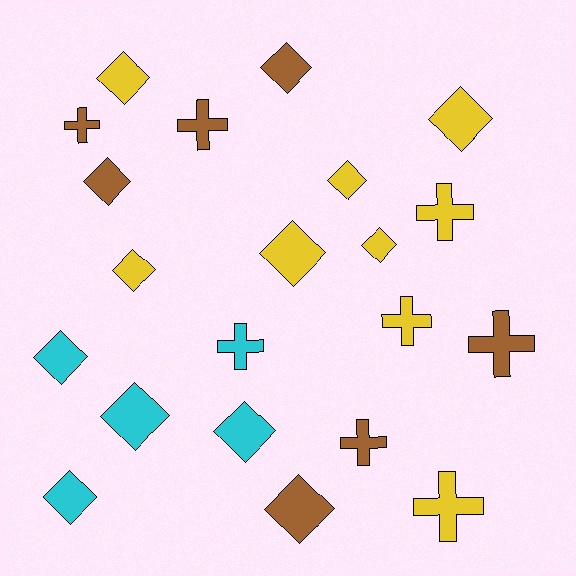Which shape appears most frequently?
Diamond, with 13 objects.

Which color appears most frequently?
Yellow, with 9 objects.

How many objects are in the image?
There are 21 objects.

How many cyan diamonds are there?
There are 4 cyan diamonds.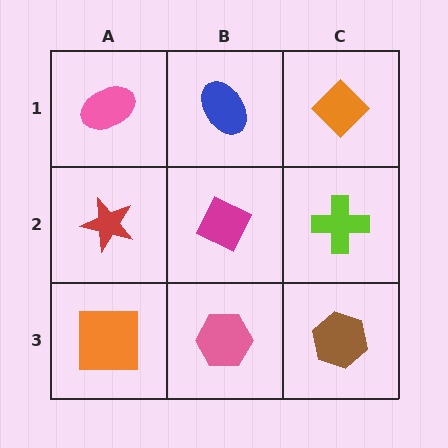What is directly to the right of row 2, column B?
A lime cross.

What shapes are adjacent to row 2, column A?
A pink ellipse (row 1, column A), an orange square (row 3, column A), a magenta diamond (row 2, column B).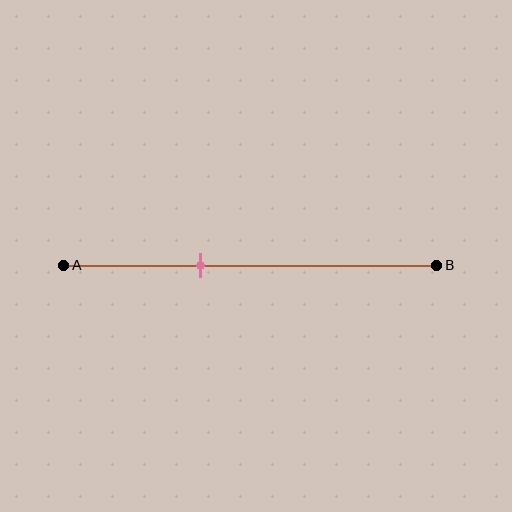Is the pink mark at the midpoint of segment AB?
No, the mark is at about 35% from A, not at the 50% midpoint.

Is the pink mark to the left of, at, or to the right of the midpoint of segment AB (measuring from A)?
The pink mark is to the left of the midpoint of segment AB.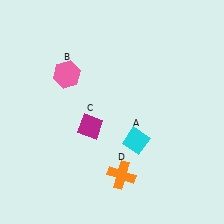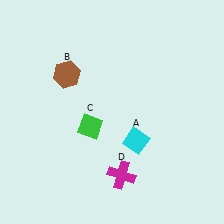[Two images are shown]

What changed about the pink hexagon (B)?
In Image 1, B is pink. In Image 2, it changed to brown.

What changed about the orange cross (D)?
In Image 1, D is orange. In Image 2, it changed to magenta.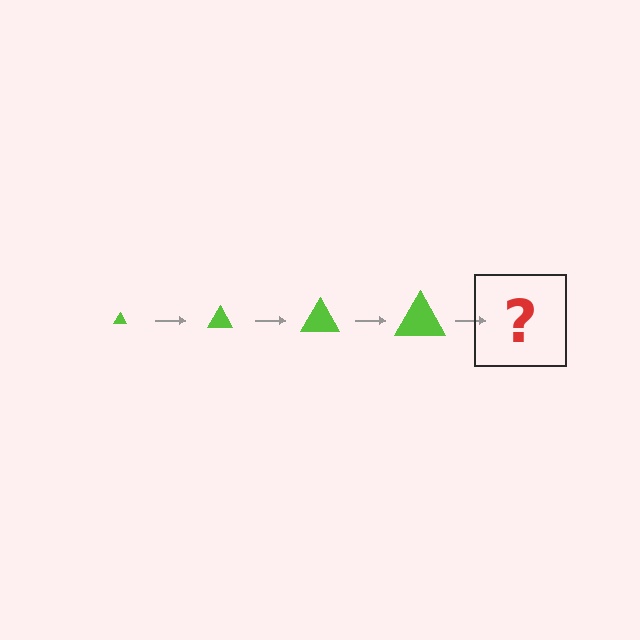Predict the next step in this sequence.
The next step is a lime triangle, larger than the previous one.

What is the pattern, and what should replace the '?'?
The pattern is that the triangle gets progressively larger each step. The '?' should be a lime triangle, larger than the previous one.